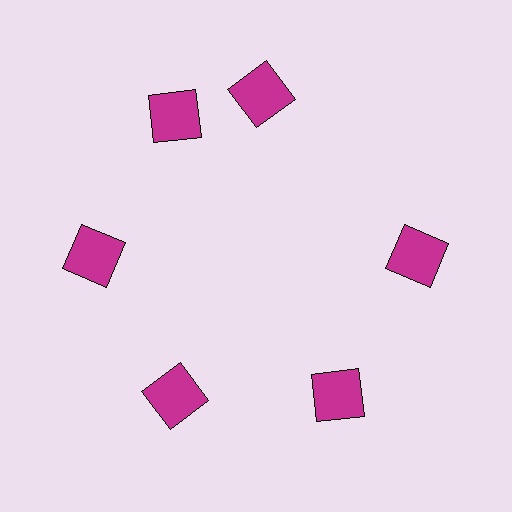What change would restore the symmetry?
The symmetry would be restored by rotating it back into even spacing with its neighbors so that all 6 squares sit at equal angles and equal distance from the center.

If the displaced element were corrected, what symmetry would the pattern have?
It would have 6-fold rotational symmetry — the pattern would map onto itself every 60 degrees.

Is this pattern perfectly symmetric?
No. The 6 magenta squares are arranged in a ring, but one element near the 1 o'clock position is rotated out of alignment along the ring, breaking the 6-fold rotational symmetry.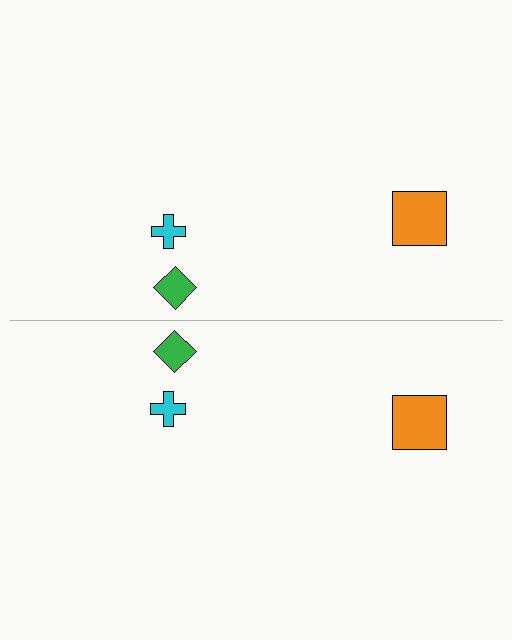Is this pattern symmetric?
Yes, this pattern has bilateral (reflection) symmetry.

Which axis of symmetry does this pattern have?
The pattern has a horizontal axis of symmetry running through the center of the image.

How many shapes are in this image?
There are 6 shapes in this image.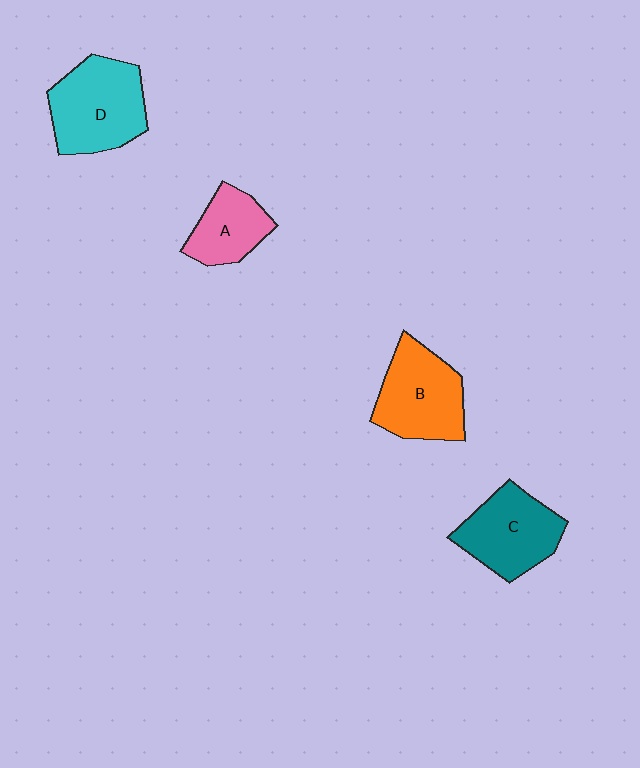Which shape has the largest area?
Shape D (cyan).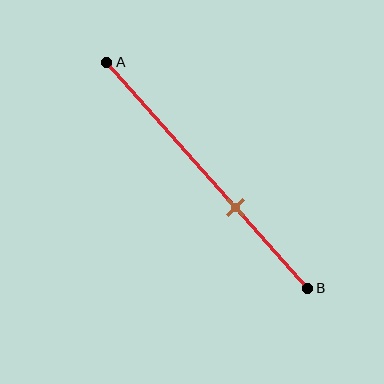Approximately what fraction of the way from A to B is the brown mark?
The brown mark is approximately 65% of the way from A to B.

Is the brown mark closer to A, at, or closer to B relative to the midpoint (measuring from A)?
The brown mark is closer to point B than the midpoint of segment AB.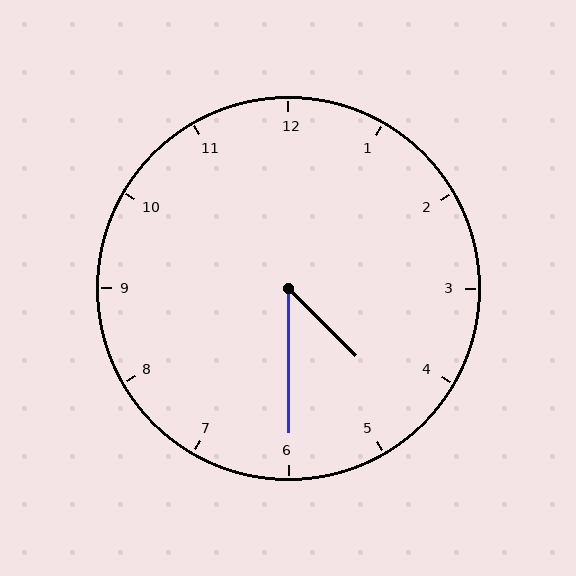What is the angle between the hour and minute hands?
Approximately 45 degrees.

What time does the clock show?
4:30.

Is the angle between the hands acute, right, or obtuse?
It is acute.